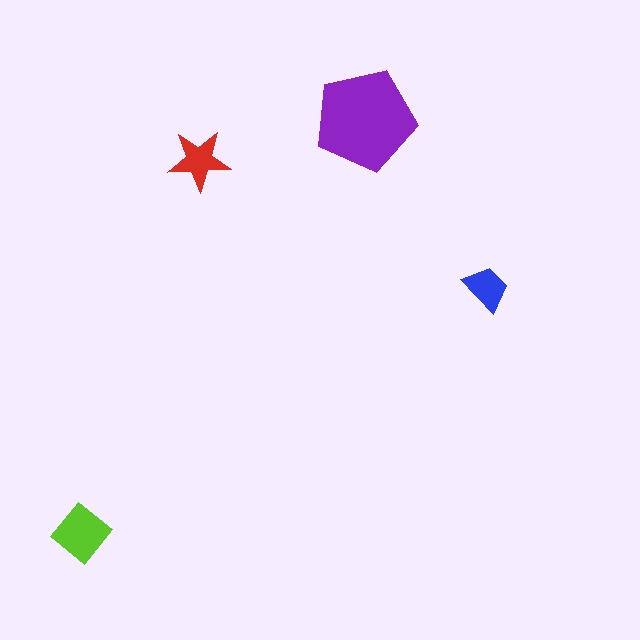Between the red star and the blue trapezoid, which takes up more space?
The red star.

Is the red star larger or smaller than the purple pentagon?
Smaller.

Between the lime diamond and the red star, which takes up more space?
The lime diamond.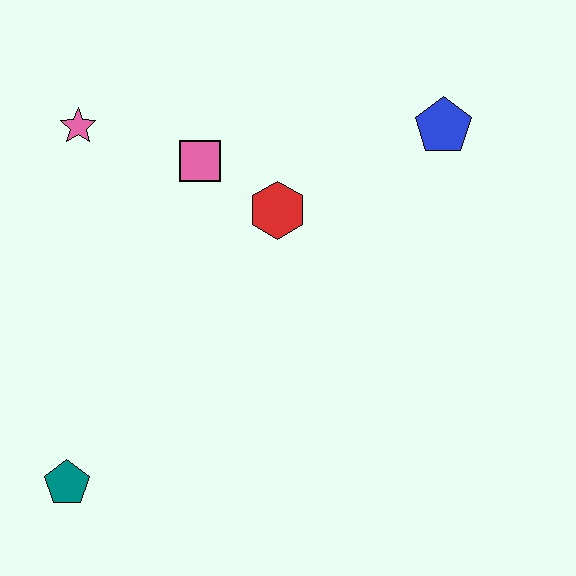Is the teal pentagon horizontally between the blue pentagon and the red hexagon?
No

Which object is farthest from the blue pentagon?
The teal pentagon is farthest from the blue pentagon.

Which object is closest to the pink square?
The red hexagon is closest to the pink square.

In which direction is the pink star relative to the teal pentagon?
The pink star is above the teal pentagon.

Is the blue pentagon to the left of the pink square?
No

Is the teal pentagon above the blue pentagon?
No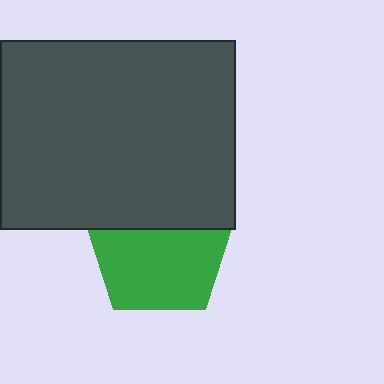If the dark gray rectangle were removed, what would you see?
You would see the complete green pentagon.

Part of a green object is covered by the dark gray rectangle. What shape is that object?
It is a pentagon.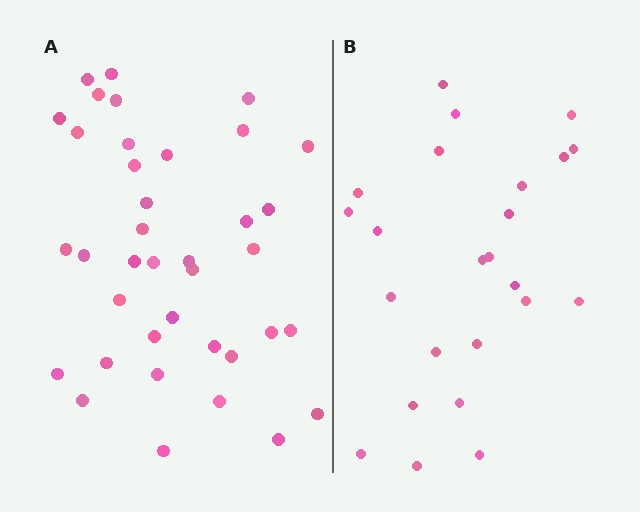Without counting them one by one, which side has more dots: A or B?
Region A (the left region) has more dots.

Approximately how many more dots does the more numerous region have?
Region A has approximately 15 more dots than region B.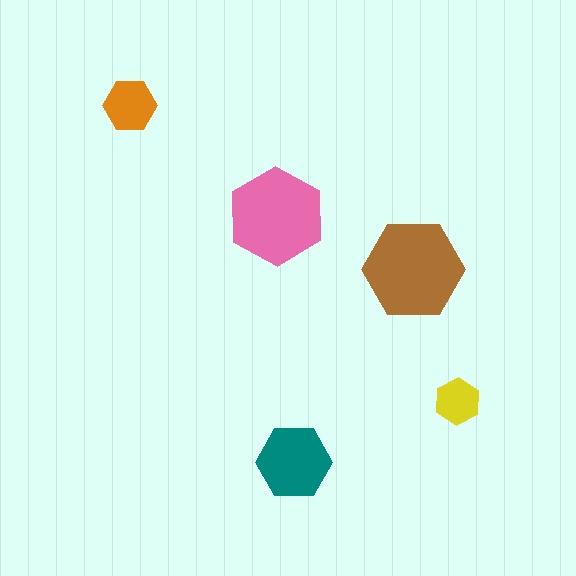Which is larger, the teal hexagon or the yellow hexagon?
The teal one.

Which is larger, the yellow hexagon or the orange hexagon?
The orange one.